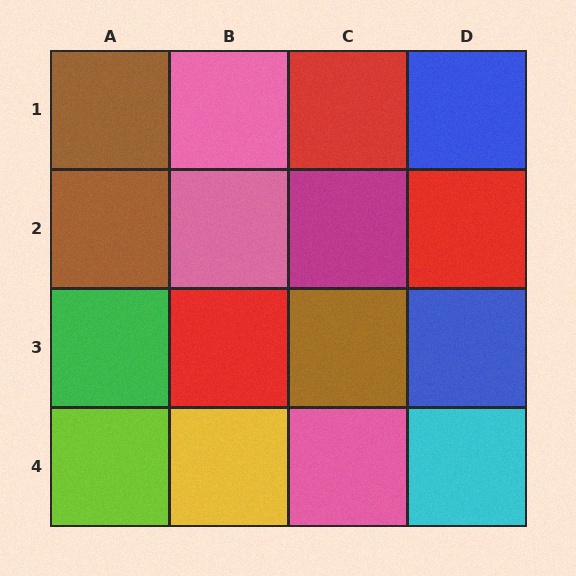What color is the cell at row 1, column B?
Pink.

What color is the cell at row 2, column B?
Pink.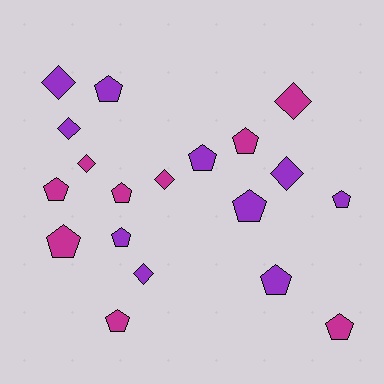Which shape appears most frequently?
Pentagon, with 12 objects.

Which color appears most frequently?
Purple, with 10 objects.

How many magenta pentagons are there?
There are 6 magenta pentagons.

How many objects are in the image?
There are 19 objects.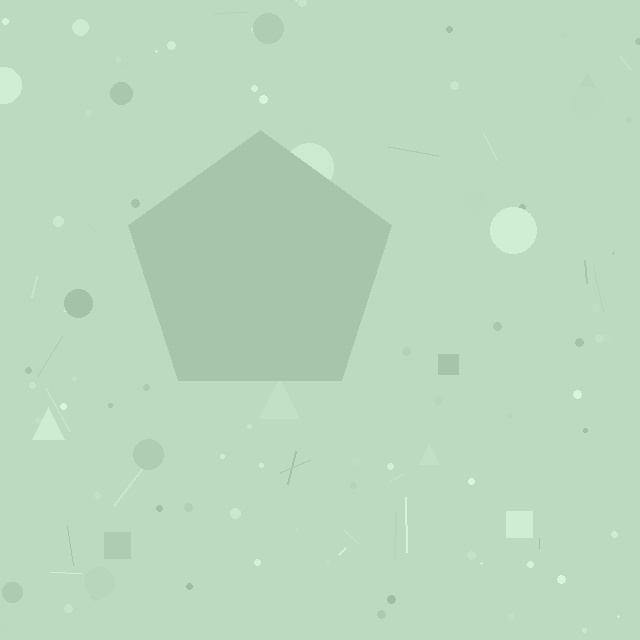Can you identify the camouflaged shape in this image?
The camouflaged shape is a pentagon.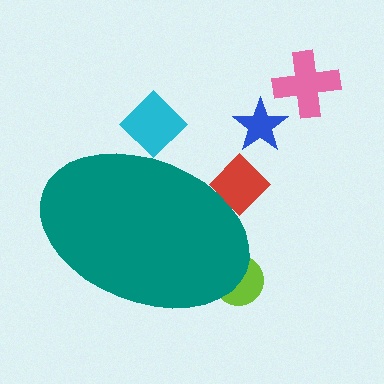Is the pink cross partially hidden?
No, the pink cross is fully visible.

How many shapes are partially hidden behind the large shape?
3 shapes are partially hidden.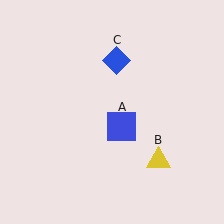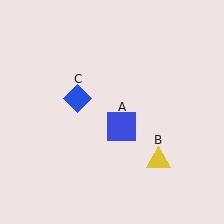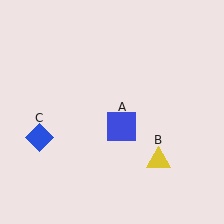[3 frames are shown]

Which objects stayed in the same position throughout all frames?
Blue square (object A) and yellow triangle (object B) remained stationary.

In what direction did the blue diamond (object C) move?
The blue diamond (object C) moved down and to the left.